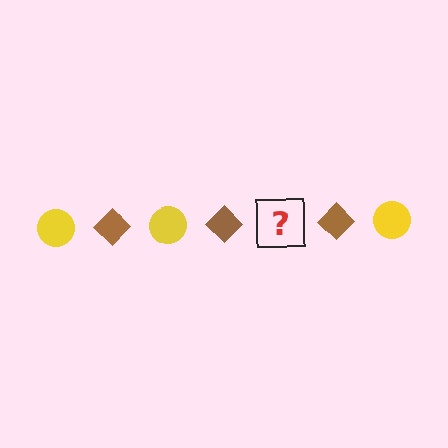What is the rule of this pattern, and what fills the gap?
The rule is that the pattern alternates between yellow circle and brown diamond. The gap should be filled with a yellow circle.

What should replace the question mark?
The question mark should be replaced with a yellow circle.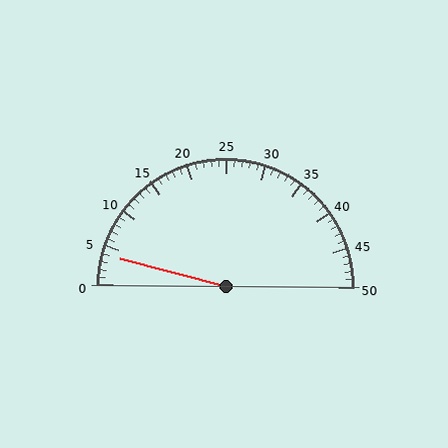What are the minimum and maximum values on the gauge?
The gauge ranges from 0 to 50.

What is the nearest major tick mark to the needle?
The nearest major tick mark is 5.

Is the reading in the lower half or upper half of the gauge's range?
The reading is in the lower half of the range (0 to 50).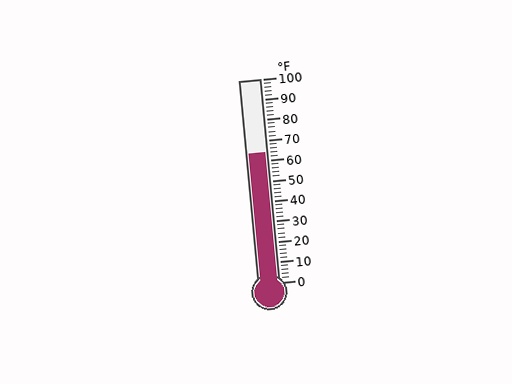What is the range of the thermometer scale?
The thermometer scale ranges from 0°F to 100°F.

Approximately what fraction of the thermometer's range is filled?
The thermometer is filled to approximately 65% of its range.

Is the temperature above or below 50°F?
The temperature is above 50°F.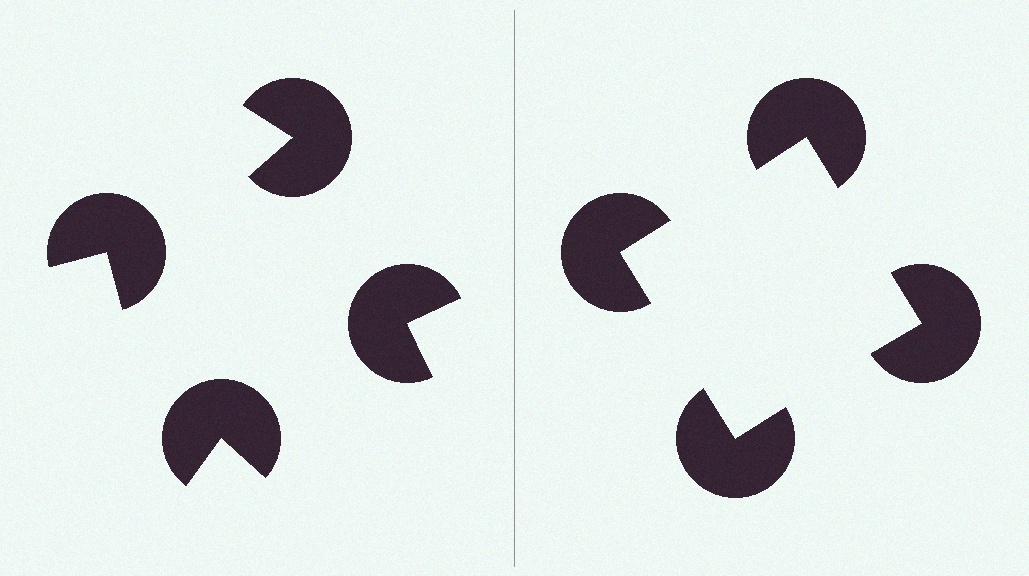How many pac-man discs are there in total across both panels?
8 — 4 on each side.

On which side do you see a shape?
An illusory square appears on the right side. On the left side the wedge cuts are rotated, so no coherent shape forms.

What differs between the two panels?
The pac-man discs are positioned identically on both sides; only the wedge orientations differ. On the right they align to a square; on the left they are misaligned.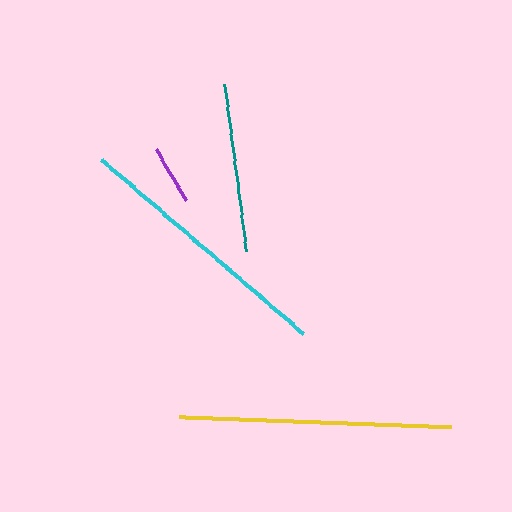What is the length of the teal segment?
The teal segment is approximately 168 pixels long.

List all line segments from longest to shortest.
From longest to shortest: yellow, cyan, teal, purple.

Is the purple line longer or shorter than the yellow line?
The yellow line is longer than the purple line.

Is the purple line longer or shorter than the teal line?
The teal line is longer than the purple line.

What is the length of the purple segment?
The purple segment is approximately 60 pixels long.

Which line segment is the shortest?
The purple line is the shortest at approximately 60 pixels.